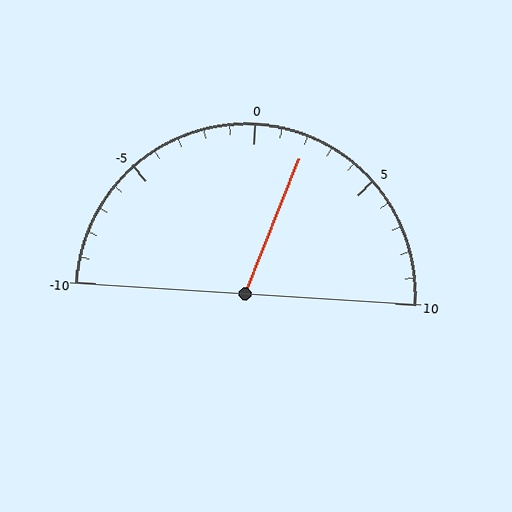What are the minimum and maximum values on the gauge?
The gauge ranges from -10 to 10.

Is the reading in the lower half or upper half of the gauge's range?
The reading is in the upper half of the range (-10 to 10).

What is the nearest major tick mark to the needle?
The nearest major tick mark is 0.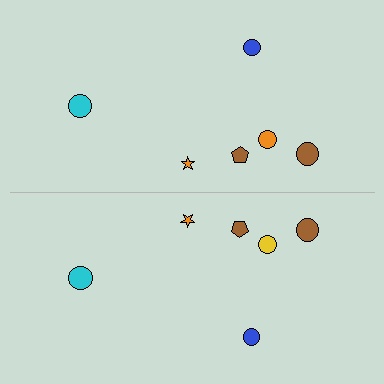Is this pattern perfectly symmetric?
No, the pattern is not perfectly symmetric. The yellow circle on the bottom side breaks the symmetry — its mirror counterpart is orange.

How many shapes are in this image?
There are 12 shapes in this image.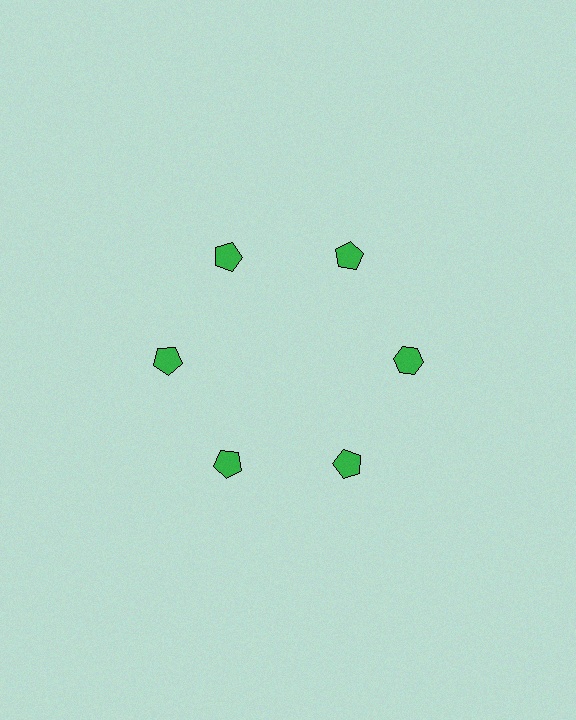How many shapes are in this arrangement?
There are 6 shapes arranged in a ring pattern.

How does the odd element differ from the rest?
It has a different shape: hexagon instead of pentagon.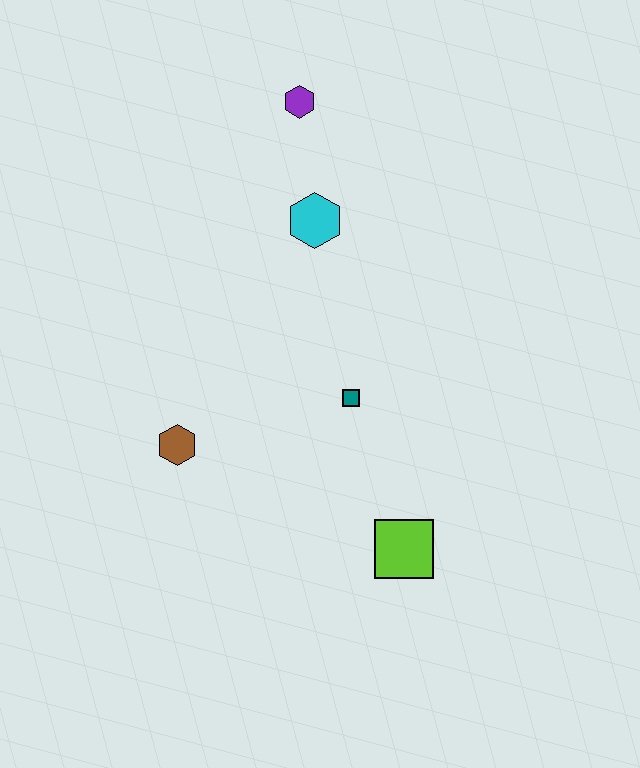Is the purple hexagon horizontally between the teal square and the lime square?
No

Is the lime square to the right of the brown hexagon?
Yes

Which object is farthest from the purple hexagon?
The lime square is farthest from the purple hexagon.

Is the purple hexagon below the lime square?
No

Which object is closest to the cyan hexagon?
The purple hexagon is closest to the cyan hexagon.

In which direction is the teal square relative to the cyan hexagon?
The teal square is below the cyan hexagon.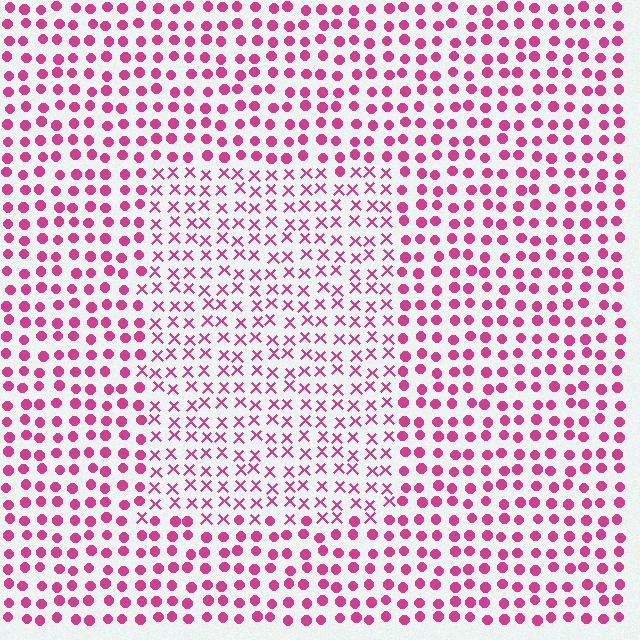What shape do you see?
I see a rectangle.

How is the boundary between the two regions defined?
The boundary is defined by a change in element shape: X marks inside vs. circles outside. All elements share the same color and spacing.